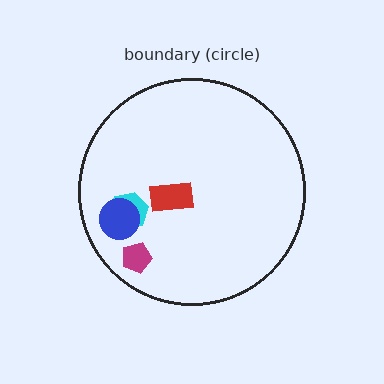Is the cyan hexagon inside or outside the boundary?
Inside.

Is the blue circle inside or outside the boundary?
Inside.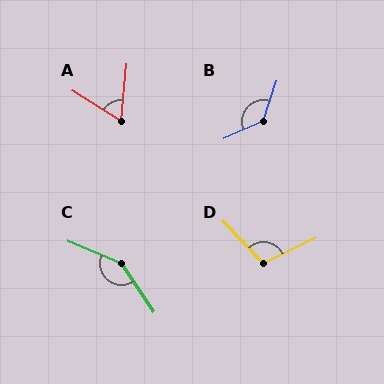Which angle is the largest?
C, at approximately 147 degrees.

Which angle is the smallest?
A, at approximately 63 degrees.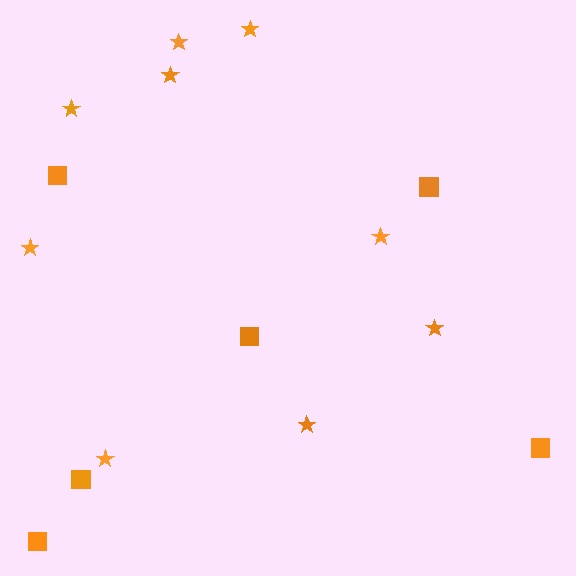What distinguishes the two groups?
There are 2 groups: one group of stars (9) and one group of squares (6).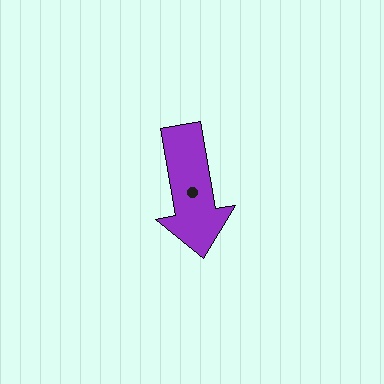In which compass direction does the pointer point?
South.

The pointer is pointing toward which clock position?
Roughly 6 o'clock.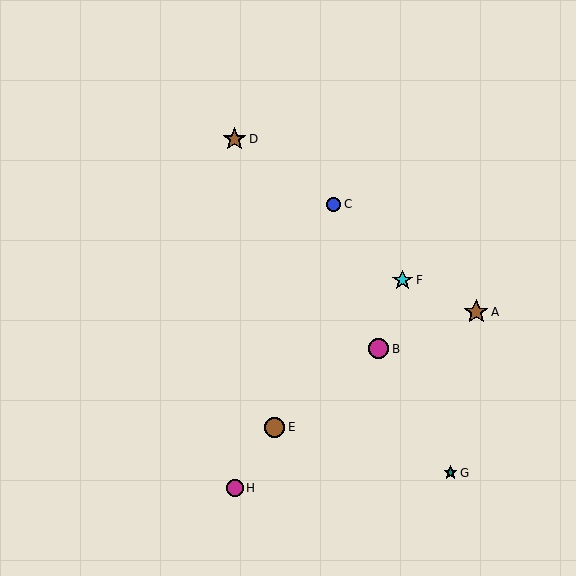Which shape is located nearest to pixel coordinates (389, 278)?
The cyan star (labeled F) at (403, 280) is nearest to that location.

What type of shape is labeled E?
Shape E is a brown circle.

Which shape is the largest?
The brown star (labeled A) is the largest.